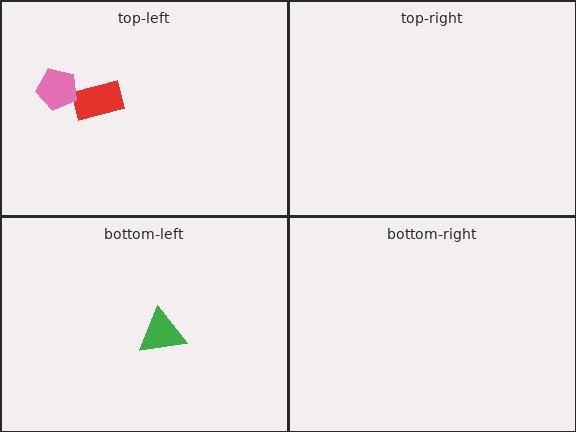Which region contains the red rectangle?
The top-left region.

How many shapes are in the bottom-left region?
1.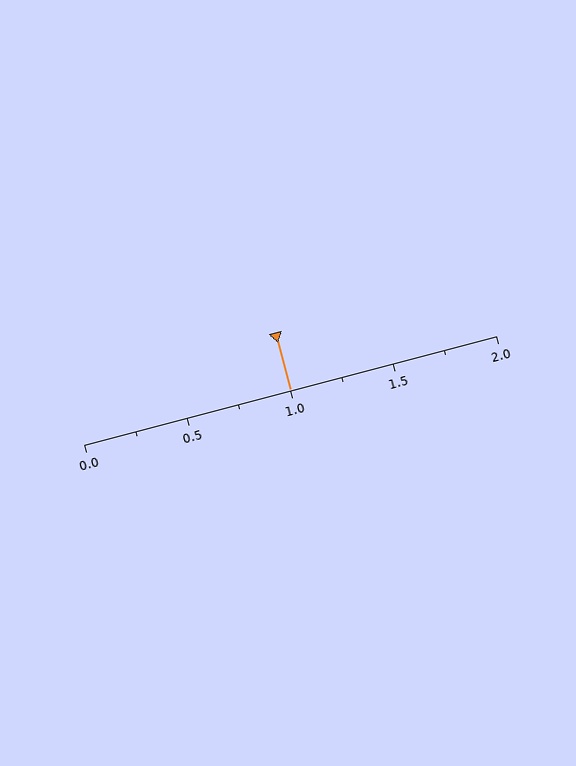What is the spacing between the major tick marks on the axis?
The major ticks are spaced 0.5 apart.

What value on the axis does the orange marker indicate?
The marker indicates approximately 1.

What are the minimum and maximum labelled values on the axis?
The axis runs from 0.0 to 2.0.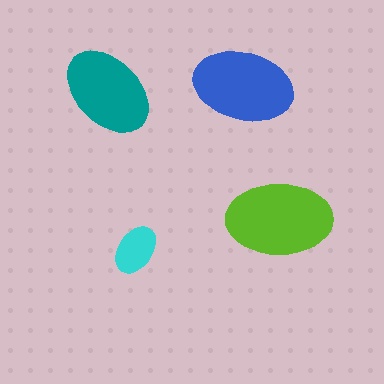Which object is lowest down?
The cyan ellipse is bottommost.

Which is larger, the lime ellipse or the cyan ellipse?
The lime one.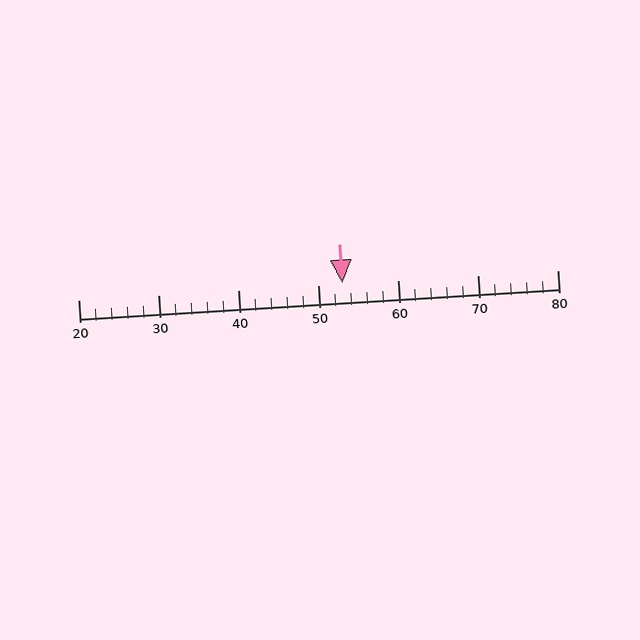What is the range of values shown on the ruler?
The ruler shows values from 20 to 80.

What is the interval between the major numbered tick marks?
The major tick marks are spaced 10 units apart.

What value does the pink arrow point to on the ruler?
The pink arrow points to approximately 53.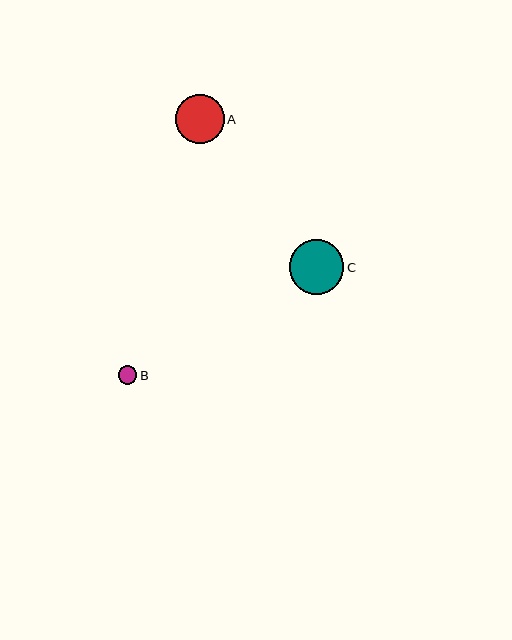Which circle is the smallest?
Circle B is the smallest with a size of approximately 19 pixels.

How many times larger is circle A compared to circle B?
Circle A is approximately 2.6 times the size of circle B.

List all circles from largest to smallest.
From largest to smallest: C, A, B.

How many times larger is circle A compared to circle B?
Circle A is approximately 2.6 times the size of circle B.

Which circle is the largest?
Circle C is the largest with a size of approximately 55 pixels.